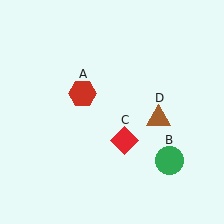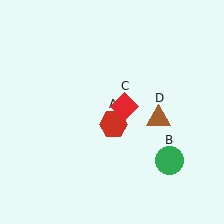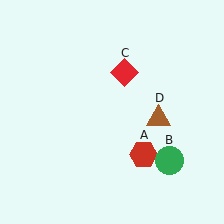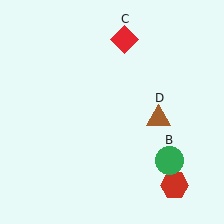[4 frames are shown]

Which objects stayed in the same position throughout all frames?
Green circle (object B) and brown triangle (object D) remained stationary.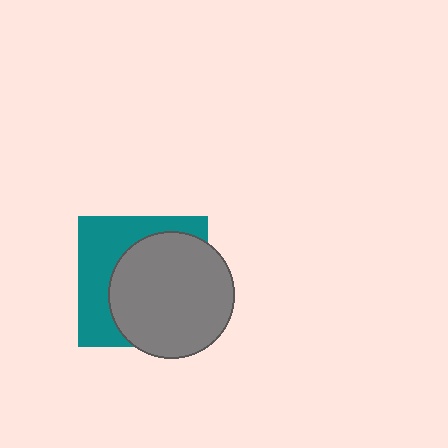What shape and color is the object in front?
The object in front is a gray circle.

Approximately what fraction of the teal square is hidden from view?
Roughly 59% of the teal square is hidden behind the gray circle.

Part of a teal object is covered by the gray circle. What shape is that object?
It is a square.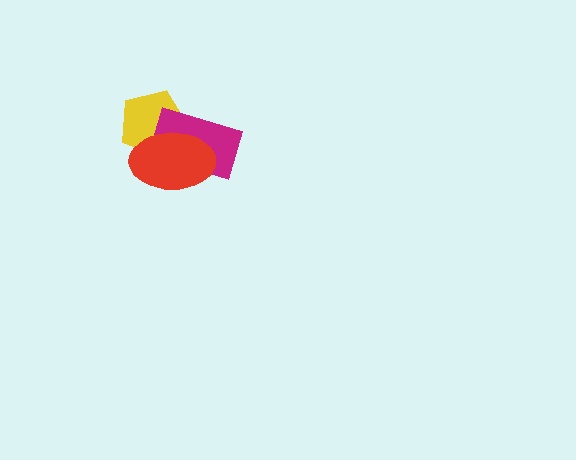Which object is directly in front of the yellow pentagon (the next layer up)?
The magenta rectangle is directly in front of the yellow pentagon.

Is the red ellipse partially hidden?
No, no other shape covers it.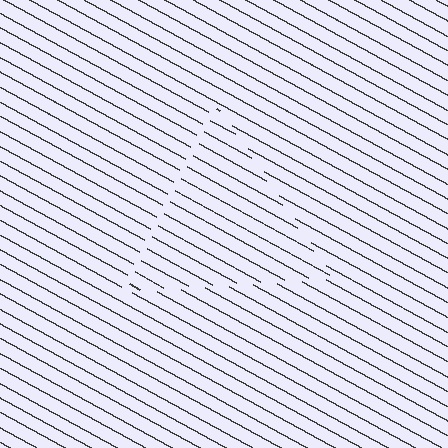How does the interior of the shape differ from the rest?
The interior of the shape contains the same grating, shifted by half a period — the contour is defined by the phase discontinuity where line-ends from the inner and outer gratings abut.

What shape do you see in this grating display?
An illusory triangle. The interior of the shape contains the same grating, shifted by half a period — the contour is defined by the phase discontinuity where line-ends from the inner and outer gratings abut.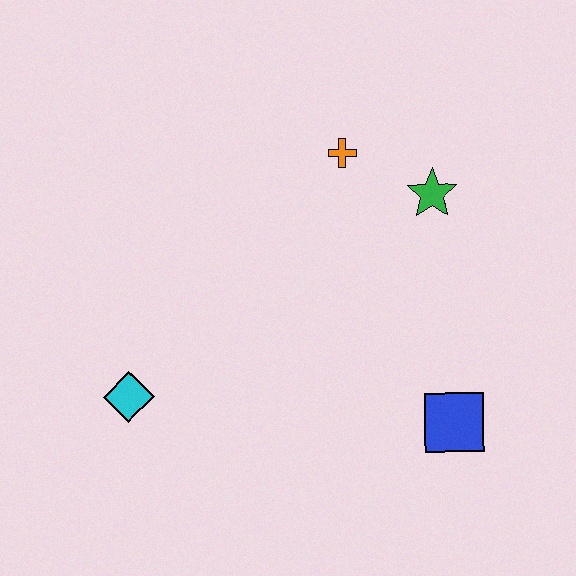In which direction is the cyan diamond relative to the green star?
The cyan diamond is to the left of the green star.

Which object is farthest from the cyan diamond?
The green star is farthest from the cyan diamond.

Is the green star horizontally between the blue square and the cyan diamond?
Yes